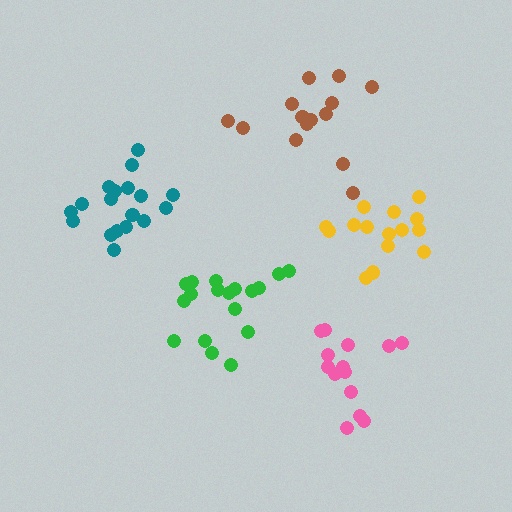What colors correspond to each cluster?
The clusters are colored: pink, teal, yellow, brown, green.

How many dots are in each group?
Group 1: 14 dots, Group 2: 18 dots, Group 3: 15 dots, Group 4: 14 dots, Group 5: 18 dots (79 total).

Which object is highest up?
The brown cluster is topmost.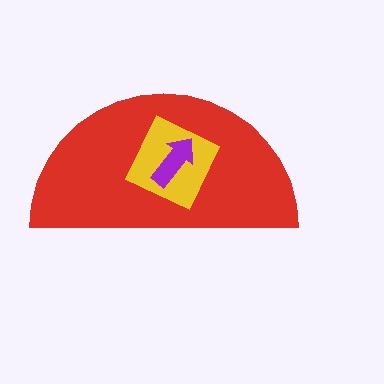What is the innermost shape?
The purple arrow.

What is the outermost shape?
The red semicircle.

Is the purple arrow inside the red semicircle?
Yes.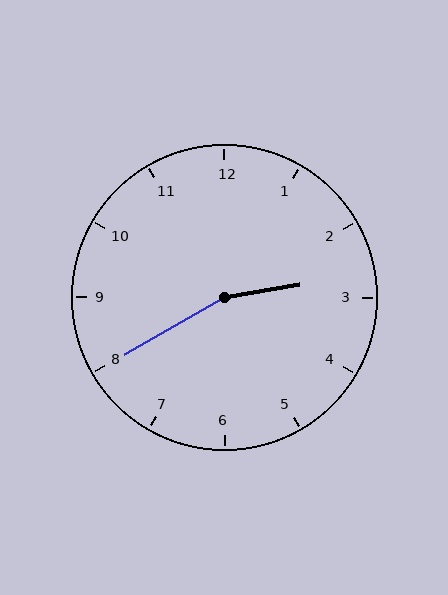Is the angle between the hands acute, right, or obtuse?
It is obtuse.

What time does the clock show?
2:40.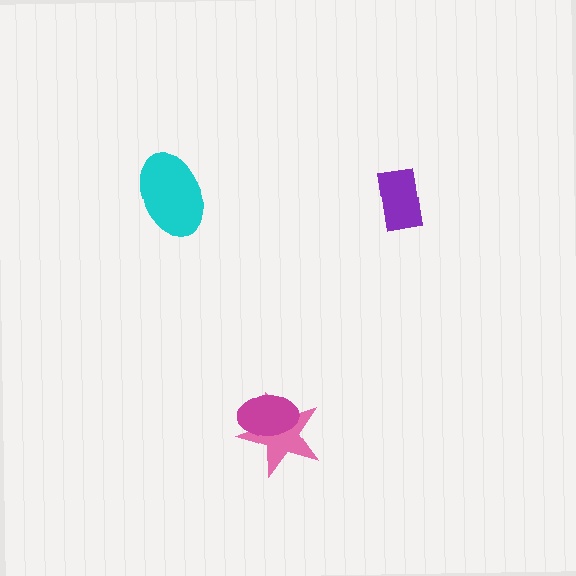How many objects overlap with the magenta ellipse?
1 object overlaps with the magenta ellipse.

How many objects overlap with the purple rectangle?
0 objects overlap with the purple rectangle.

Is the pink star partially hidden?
Yes, it is partially covered by another shape.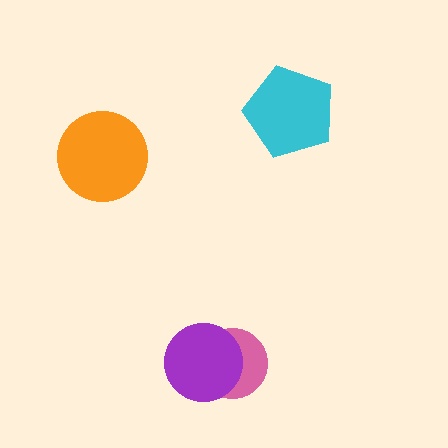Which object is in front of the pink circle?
The purple circle is in front of the pink circle.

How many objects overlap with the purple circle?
1 object overlaps with the purple circle.